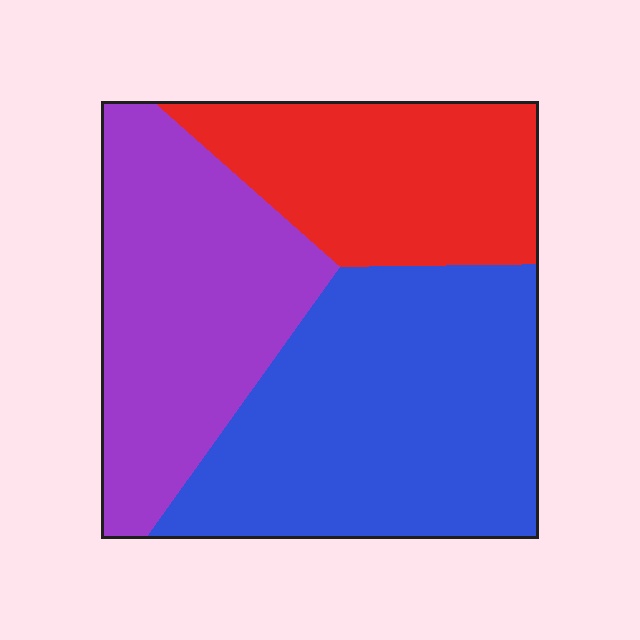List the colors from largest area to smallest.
From largest to smallest: blue, purple, red.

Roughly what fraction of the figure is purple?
Purple covers roughly 35% of the figure.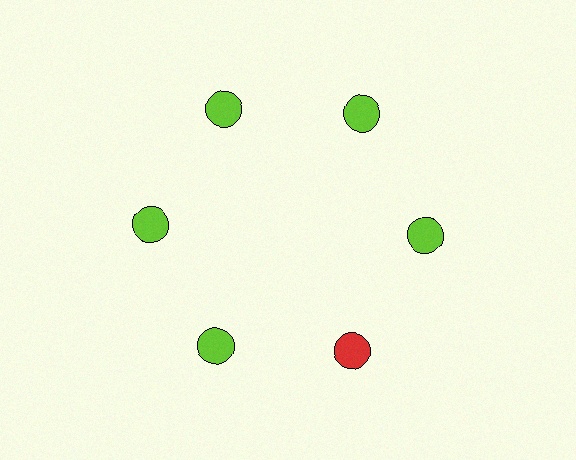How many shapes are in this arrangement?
There are 6 shapes arranged in a ring pattern.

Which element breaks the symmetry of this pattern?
The red circle at roughly the 5 o'clock position breaks the symmetry. All other shapes are lime circles.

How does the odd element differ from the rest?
It has a different color: red instead of lime.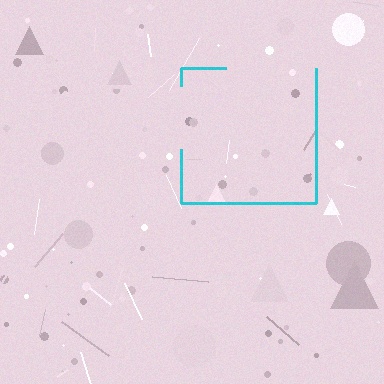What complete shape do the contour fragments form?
The contour fragments form a square.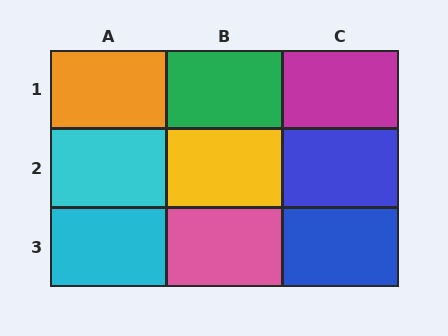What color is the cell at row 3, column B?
Pink.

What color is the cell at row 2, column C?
Blue.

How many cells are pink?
1 cell is pink.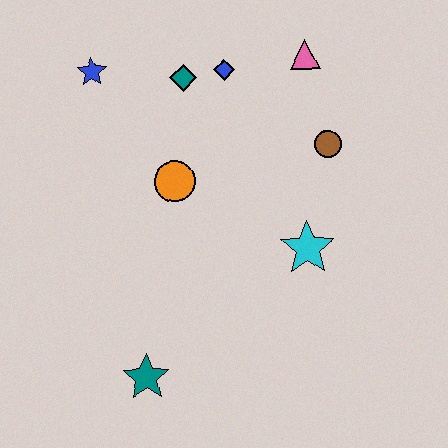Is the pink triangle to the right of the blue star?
Yes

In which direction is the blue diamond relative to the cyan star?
The blue diamond is above the cyan star.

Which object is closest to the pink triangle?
The blue diamond is closest to the pink triangle.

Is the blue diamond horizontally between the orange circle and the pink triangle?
Yes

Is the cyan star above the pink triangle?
No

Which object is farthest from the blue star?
The teal star is farthest from the blue star.